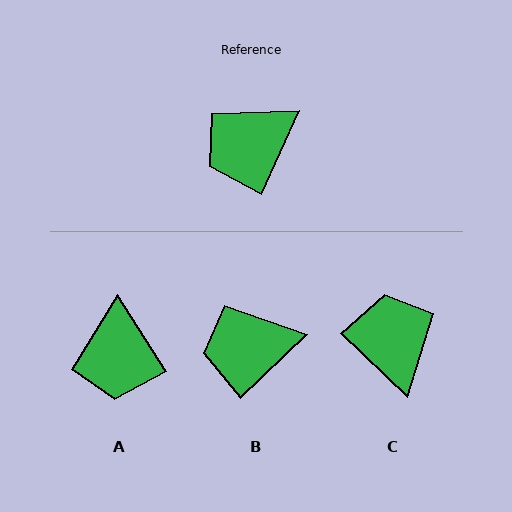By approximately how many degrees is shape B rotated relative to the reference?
Approximately 22 degrees clockwise.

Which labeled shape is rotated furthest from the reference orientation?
C, about 110 degrees away.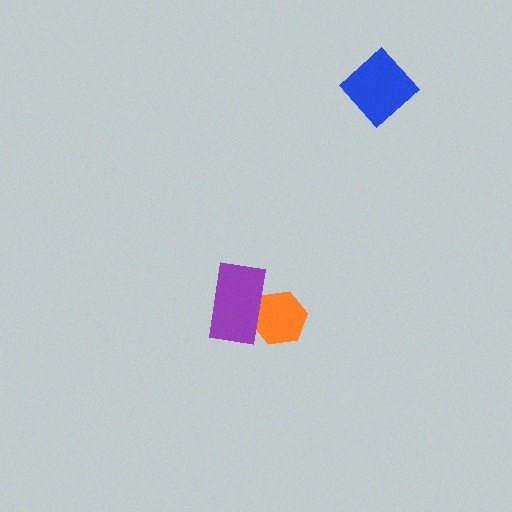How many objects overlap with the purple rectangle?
1 object overlaps with the purple rectangle.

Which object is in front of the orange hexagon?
The purple rectangle is in front of the orange hexagon.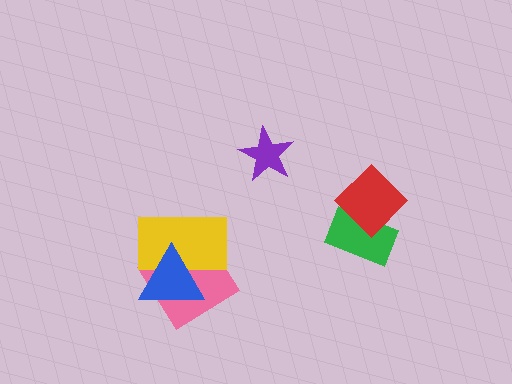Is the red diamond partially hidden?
No, no other shape covers it.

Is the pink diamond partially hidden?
Yes, it is partially covered by another shape.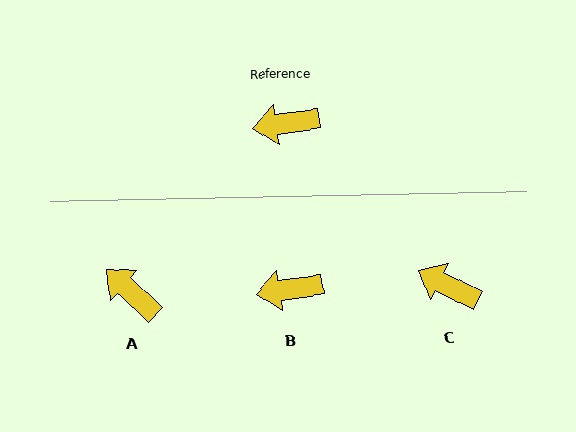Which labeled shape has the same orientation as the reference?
B.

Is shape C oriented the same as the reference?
No, it is off by about 34 degrees.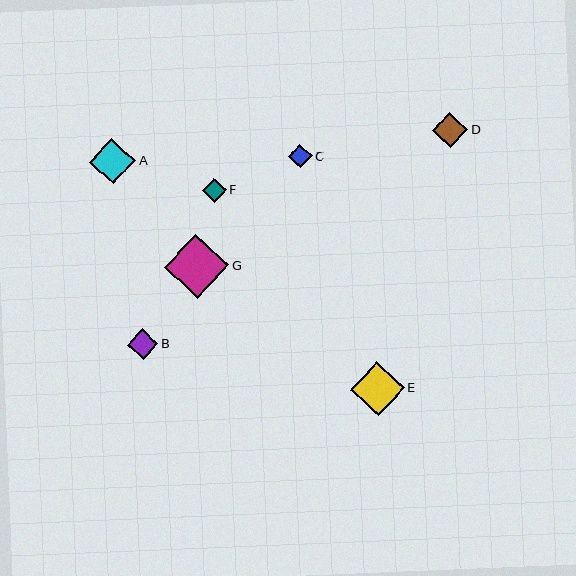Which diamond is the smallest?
Diamond C is the smallest with a size of approximately 23 pixels.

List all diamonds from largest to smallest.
From largest to smallest: G, E, A, D, B, F, C.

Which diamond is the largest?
Diamond G is the largest with a size of approximately 64 pixels.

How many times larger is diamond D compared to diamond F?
Diamond D is approximately 1.5 times the size of diamond F.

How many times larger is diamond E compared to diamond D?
Diamond E is approximately 1.5 times the size of diamond D.